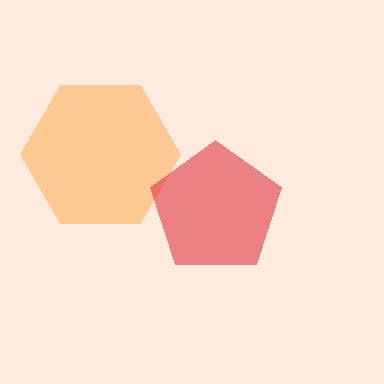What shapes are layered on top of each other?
The layered shapes are: an orange hexagon, a red pentagon.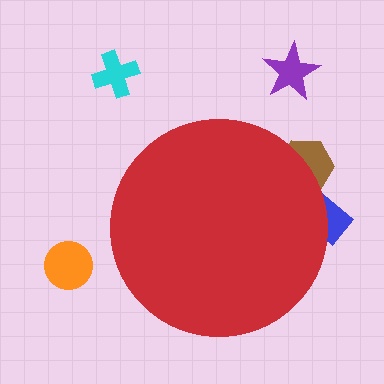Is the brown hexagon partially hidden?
Yes, the brown hexagon is partially hidden behind the red circle.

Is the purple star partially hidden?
No, the purple star is fully visible.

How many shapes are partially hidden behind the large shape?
2 shapes are partially hidden.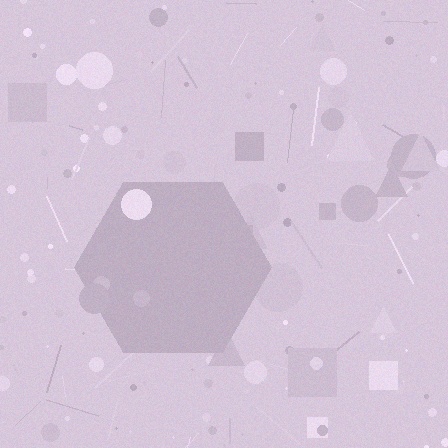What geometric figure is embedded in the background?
A hexagon is embedded in the background.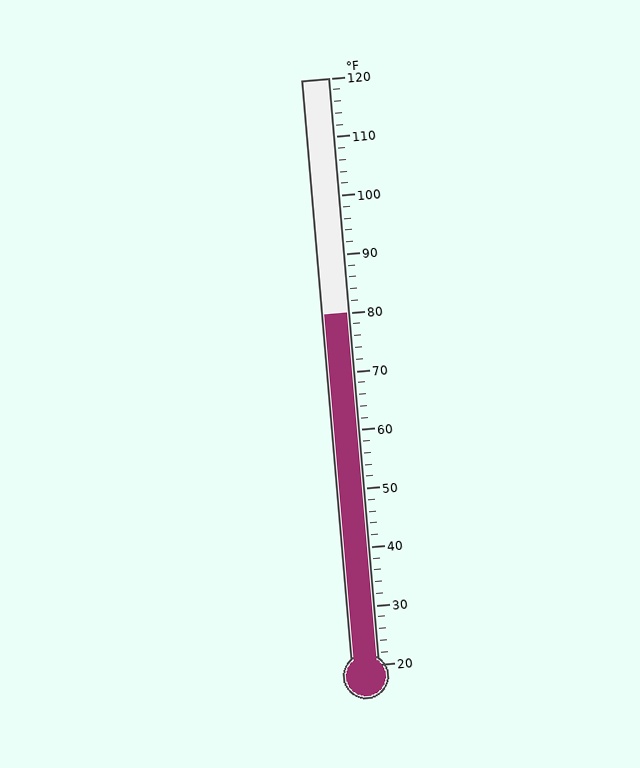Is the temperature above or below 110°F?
The temperature is below 110°F.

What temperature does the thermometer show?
The thermometer shows approximately 80°F.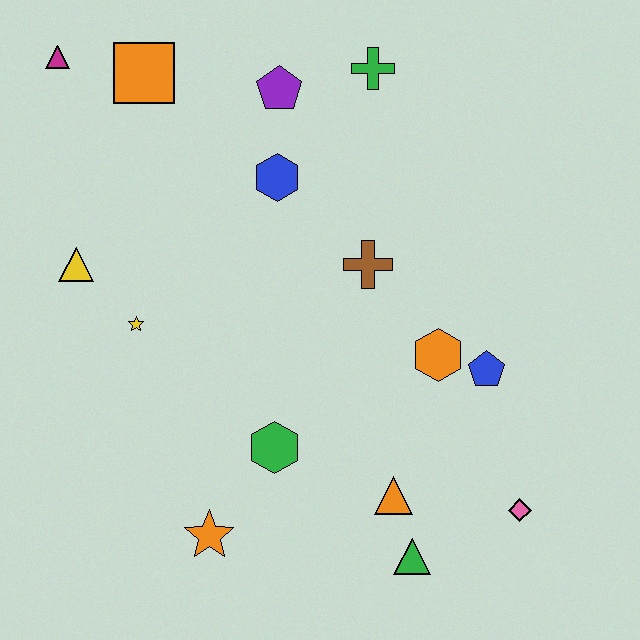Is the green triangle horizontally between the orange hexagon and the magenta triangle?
Yes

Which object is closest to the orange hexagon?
The blue pentagon is closest to the orange hexagon.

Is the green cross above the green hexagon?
Yes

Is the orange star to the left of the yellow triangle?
No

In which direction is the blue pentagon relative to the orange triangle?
The blue pentagon is above the orange triangle.